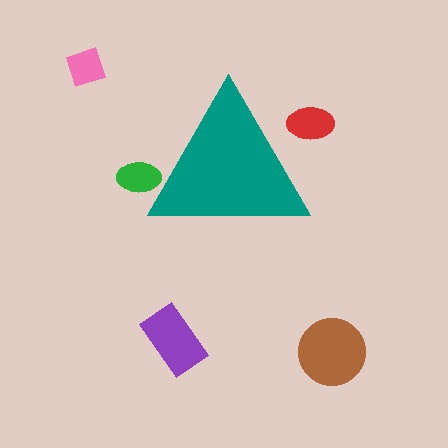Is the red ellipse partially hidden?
Yes, the red ellipse is partially hidden behind the teal triangle.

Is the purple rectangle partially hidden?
No, the purple rectangle is fully visible.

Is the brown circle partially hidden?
No, the brown circle is fully visible.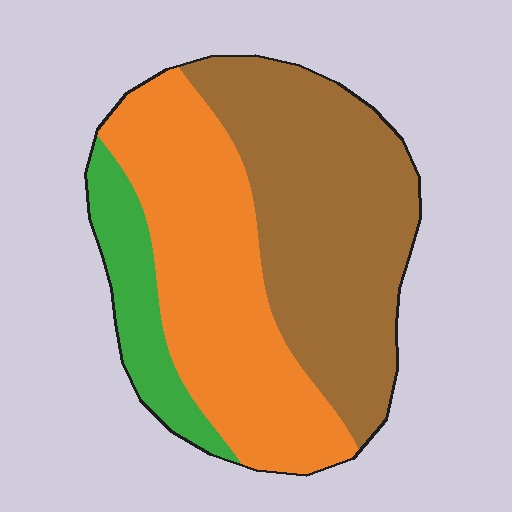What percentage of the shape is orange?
Orange takes up about two fifths (2/5) of the shape.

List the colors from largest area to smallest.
From largest to smallest: brown, orange, green.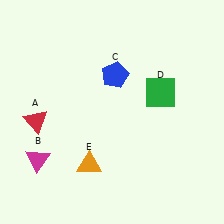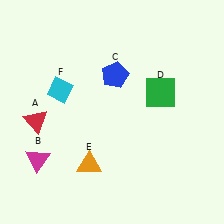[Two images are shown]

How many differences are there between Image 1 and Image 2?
There is 1 difference between the two images.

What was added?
A cyan diamond (F) was added in Image 2.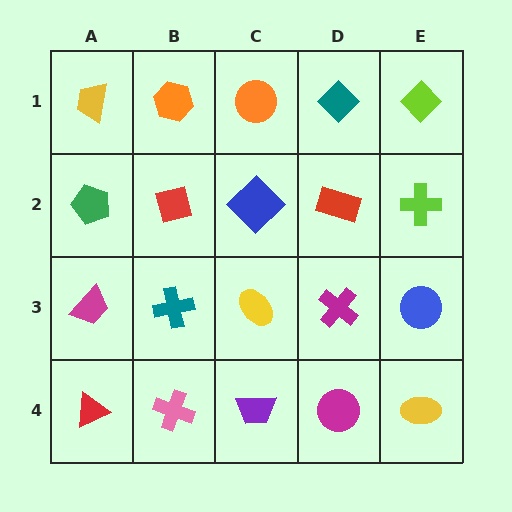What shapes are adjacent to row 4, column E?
A blue circle (row 3, column E), a magenta circle (row 4, column D).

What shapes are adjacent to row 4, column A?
A magenta trapezoid (row 3, column A), a pink cross (row 4, column B).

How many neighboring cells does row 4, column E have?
2.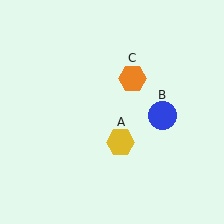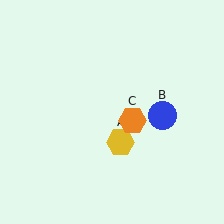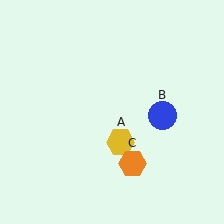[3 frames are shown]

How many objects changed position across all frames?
1 object changed position: orange hexagon (object C).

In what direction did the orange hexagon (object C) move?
The orange hexagon (object C) moved down.